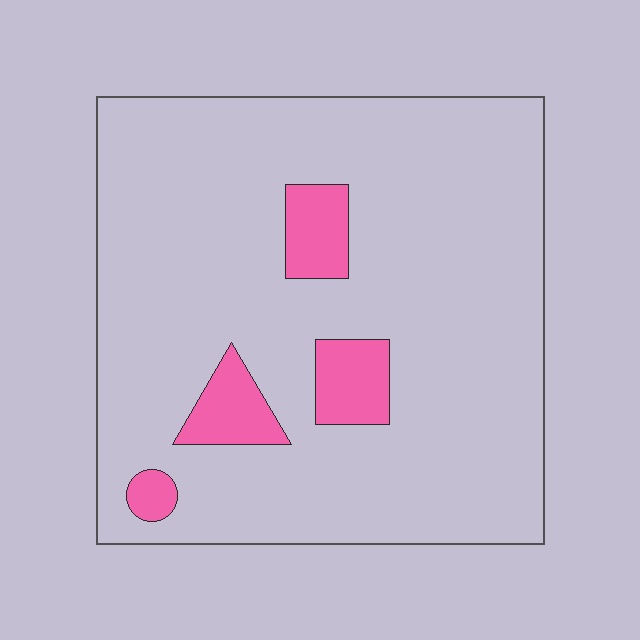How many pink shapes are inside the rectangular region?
4.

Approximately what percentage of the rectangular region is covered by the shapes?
Approximately 10%.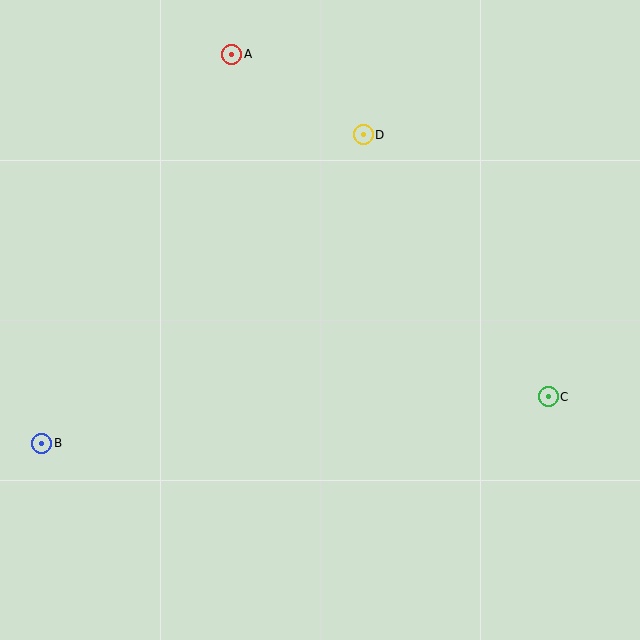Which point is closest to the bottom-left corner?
Point B is closest to the bottom-left corner.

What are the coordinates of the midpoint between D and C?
The midpoint between D and C is at (456, 266).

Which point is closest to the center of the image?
Point D at (363, 135) is closest to the center.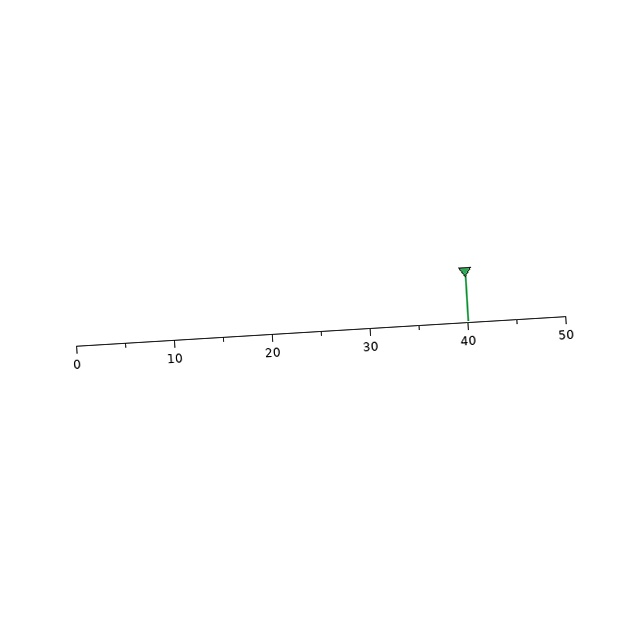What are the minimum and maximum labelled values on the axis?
The axis runs from 0 to 50.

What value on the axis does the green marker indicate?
The marker indicates approximately 40.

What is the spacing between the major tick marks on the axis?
The major ticks are spaced 10 apart.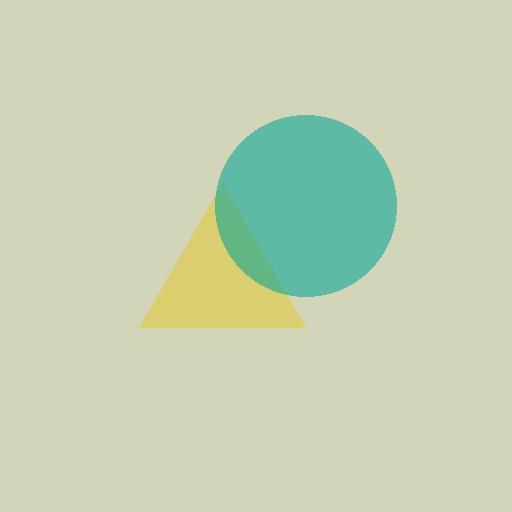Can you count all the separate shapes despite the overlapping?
Yes, there are 2 separate shapes.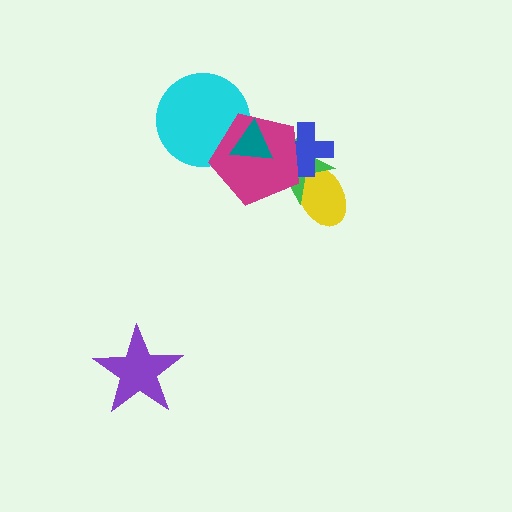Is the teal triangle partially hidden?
No, no other shape covers it.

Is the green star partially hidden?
Yes, it is partially covered by another shape.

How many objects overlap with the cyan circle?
2 objects overlap with the cyan circle.